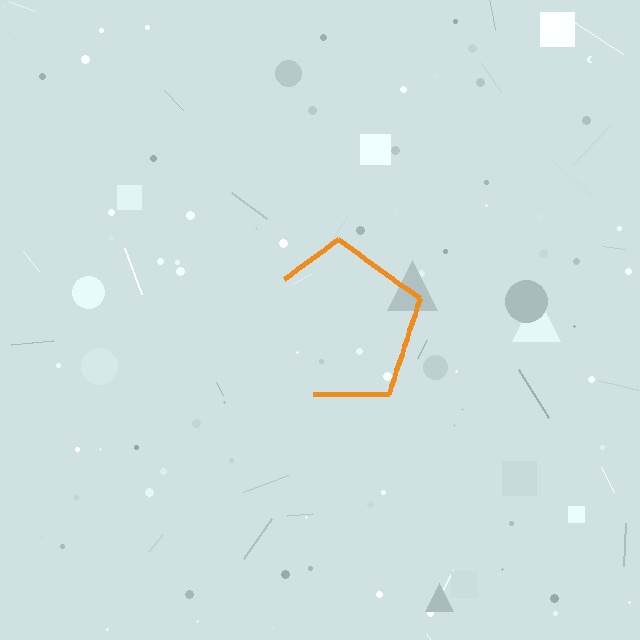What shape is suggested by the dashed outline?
The dashed outline suggests a pentagon.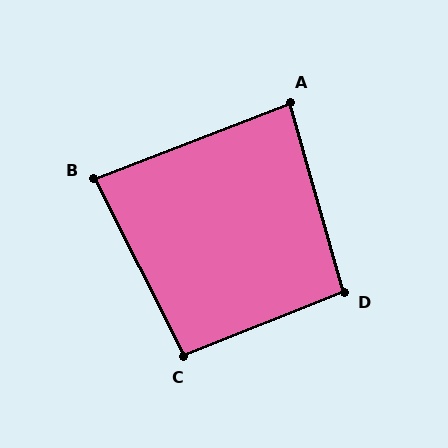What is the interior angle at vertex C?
Approximately 95 degrees (obtuse).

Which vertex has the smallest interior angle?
B, at approximately 84 degrees.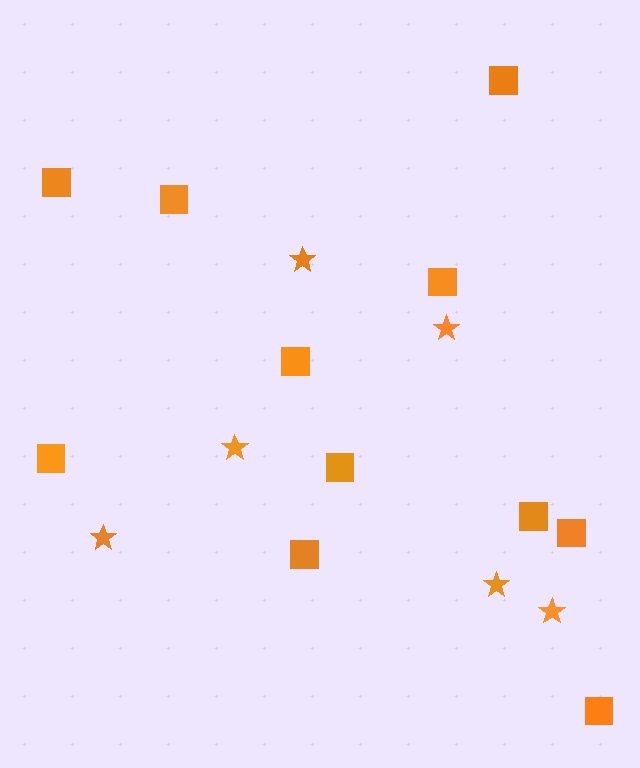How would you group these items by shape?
There are 2 groups: one group of stars (6) and one group of squares (11).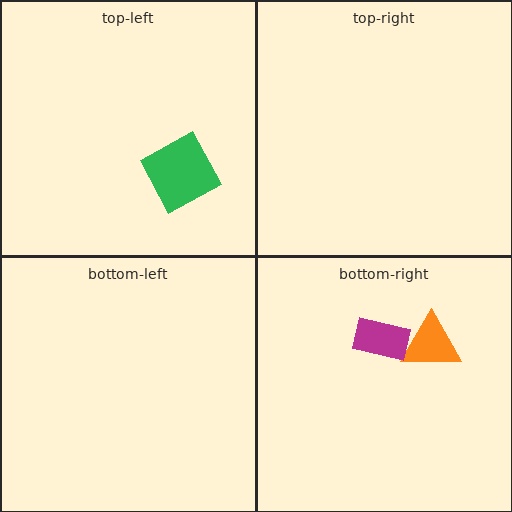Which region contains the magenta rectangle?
The bottom-right region.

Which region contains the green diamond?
The top-left region.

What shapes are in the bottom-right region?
The orange triangle, the magenta rectangle.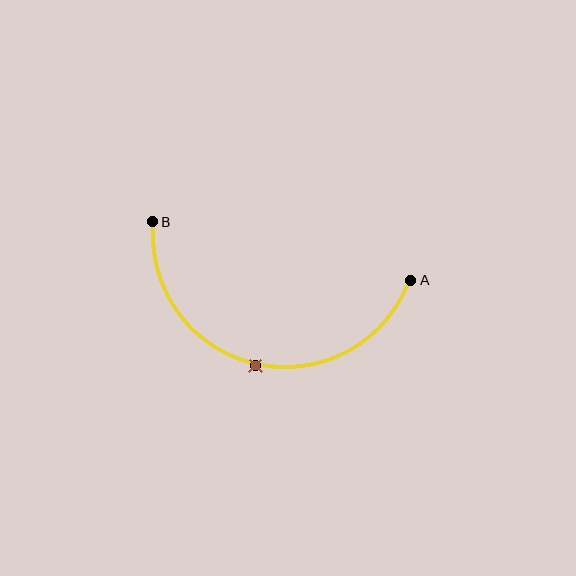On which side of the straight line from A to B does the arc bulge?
The arc bulges below the straight line connecting A and B.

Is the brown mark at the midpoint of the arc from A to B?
Yes. The brown mark lies on the arc at equal arc-length from both A and B — it is the arc midpoint.